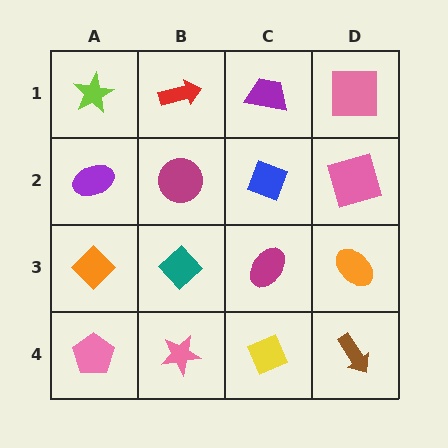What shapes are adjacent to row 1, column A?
A purple ellipse (row 2, column A), a red arrow (row 1, column B).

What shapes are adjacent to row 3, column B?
A magenta circle (row 2, column B), a pink star (row 4, column B), an orange diamond (row 3, column A), a magenta ellipse (row 3, column C).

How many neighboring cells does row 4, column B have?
3.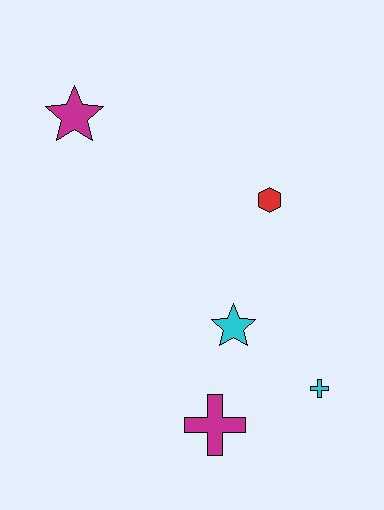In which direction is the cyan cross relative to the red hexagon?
The cyan cross is below the red hexagon.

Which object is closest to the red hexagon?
The cyan star is closest to the red hexagon.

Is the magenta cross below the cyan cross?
Yes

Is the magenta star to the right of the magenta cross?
No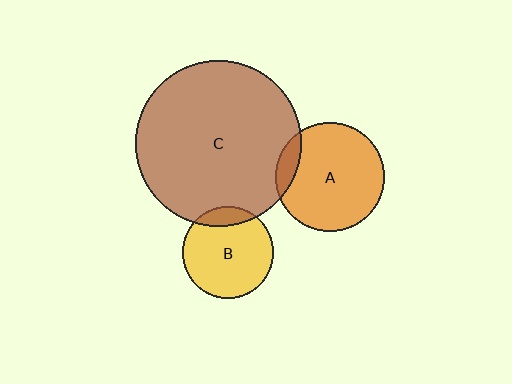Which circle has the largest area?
Circle C (brown).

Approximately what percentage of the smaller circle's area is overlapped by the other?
Approximately 10%.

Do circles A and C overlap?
Yes.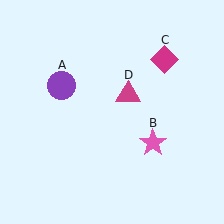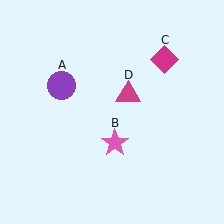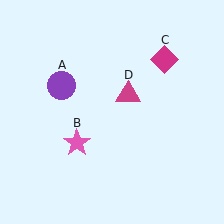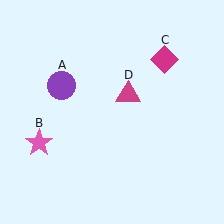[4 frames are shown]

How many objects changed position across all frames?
1 object changed position: pink star (object B).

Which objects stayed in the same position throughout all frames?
Purple circle (object A) and magenta diamond (object C) and magenta triangle (object D) remained stationary.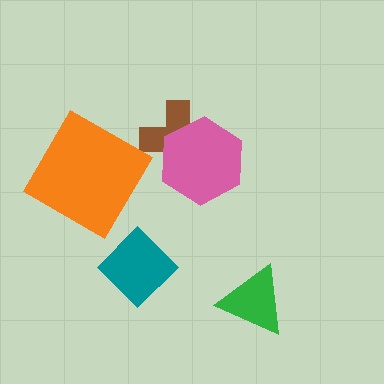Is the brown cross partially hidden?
Yes, it is partially covered by another shape.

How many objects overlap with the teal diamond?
0 objects overlap with the teal diamond.